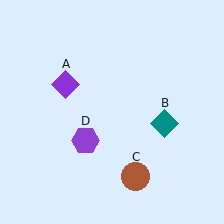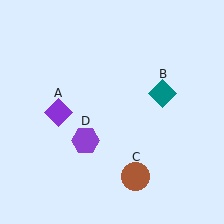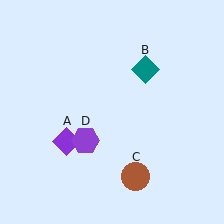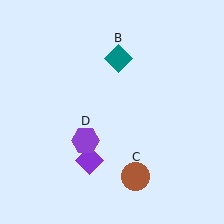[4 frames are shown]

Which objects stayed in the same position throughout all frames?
Brown circle (object C) and purple hexagon (object D) remained stationary.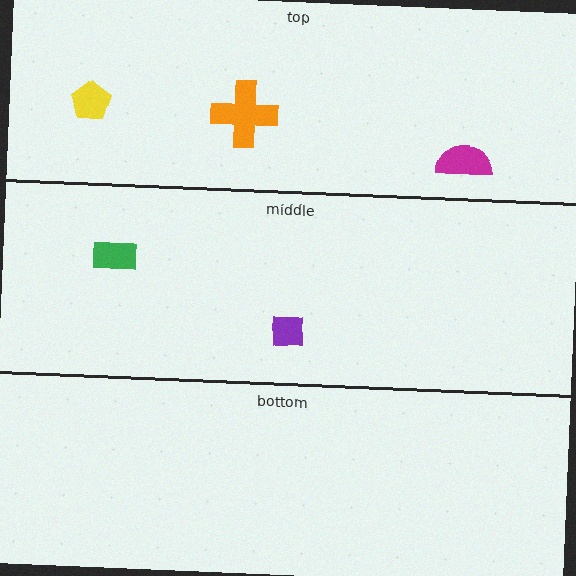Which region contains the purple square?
The middle region.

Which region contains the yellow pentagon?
The top region.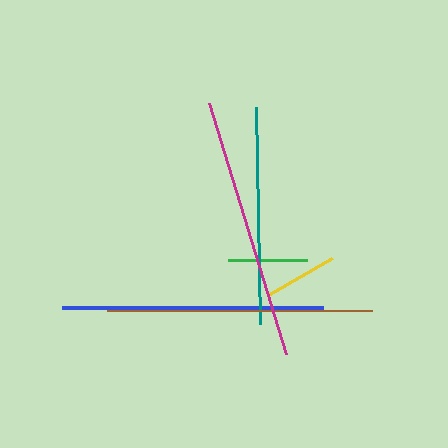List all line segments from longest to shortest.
From longest to shortest: brown, magenta, blue, teal, green, yellow.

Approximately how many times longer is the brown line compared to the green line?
The brown line is approximately 3.4 times the length of the green line.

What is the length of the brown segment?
The brown segment is approximately 265 pixels long.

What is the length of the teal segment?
The teal segment is approximately 217 pixels long.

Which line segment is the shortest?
The yellow line is the shortest at approximately 74 pixels.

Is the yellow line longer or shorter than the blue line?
The blue line is longer than the yellow line.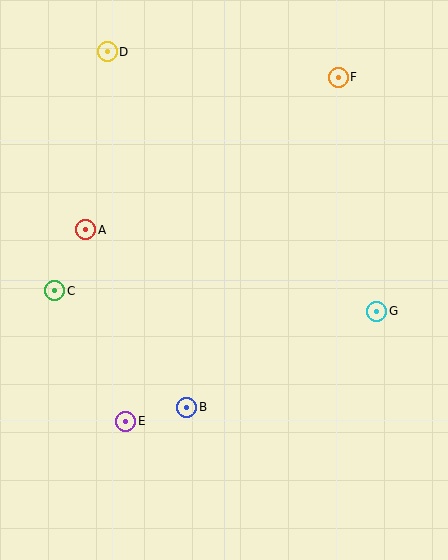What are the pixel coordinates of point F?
Point F is at (338, 77).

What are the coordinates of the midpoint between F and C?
The midpoint between F and C is at (197, 184).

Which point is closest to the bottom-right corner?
Point G is closest to the bottom-right corner.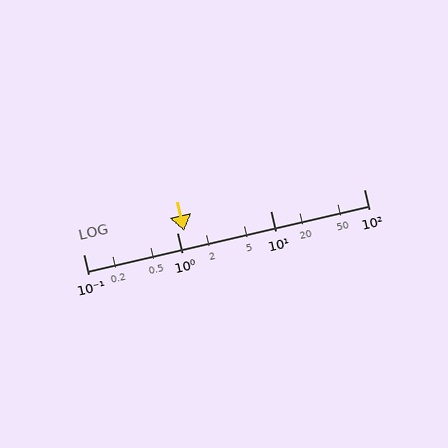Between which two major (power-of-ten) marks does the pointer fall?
The pointer is between 1 and 10.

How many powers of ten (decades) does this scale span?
The scale spans 3 decades, from 0.1 to 100.